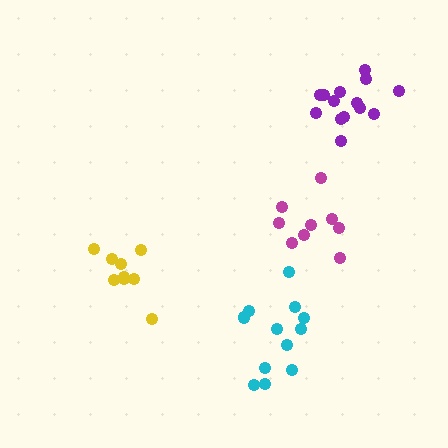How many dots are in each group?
Group 1: 9 dots, Group 2: 9 dots, Group 3: 12 dots, Group 4: 14 dots (44 total).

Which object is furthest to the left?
The yellow cluster is leftmost.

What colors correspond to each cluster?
The clusters are colored: magenta, yellow, cyan, purple.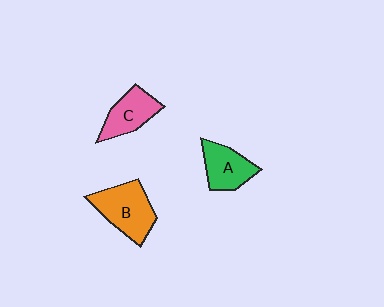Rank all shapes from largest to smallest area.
From largest to smallest: B (orange), A (green), C (pink).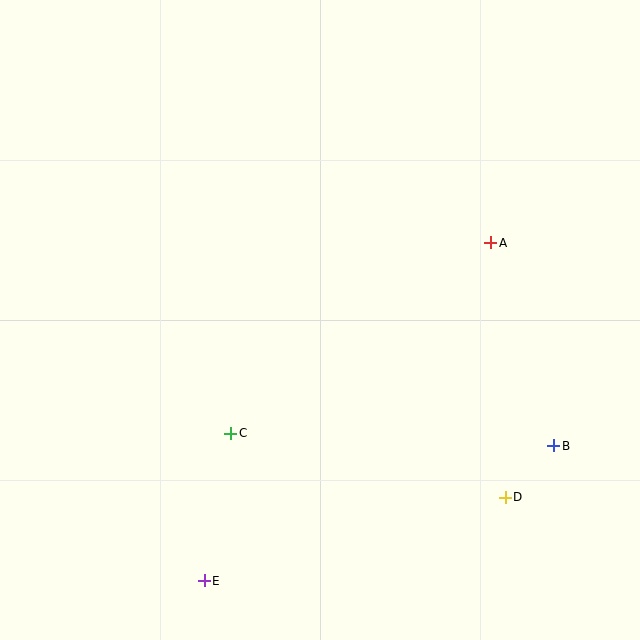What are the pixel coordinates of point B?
Point B is at (554, 446).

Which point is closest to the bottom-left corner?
Point E is closest to the bottom-left corner.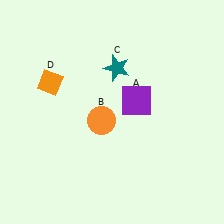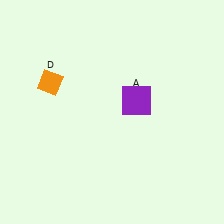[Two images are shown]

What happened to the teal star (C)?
The teal star (C) was removed in Image 2. It was in the top-right area of Image 1.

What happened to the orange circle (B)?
The orange circle (B) was removed in Image 2. It was in the bottom-left area of Image 1.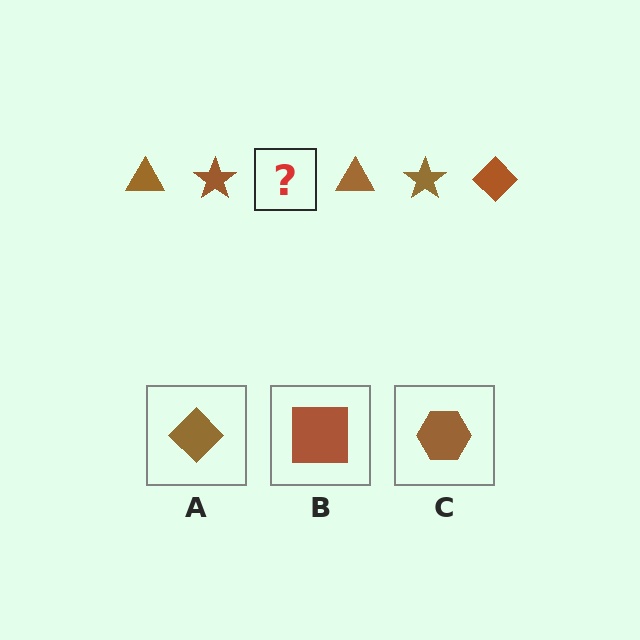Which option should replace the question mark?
Option A.